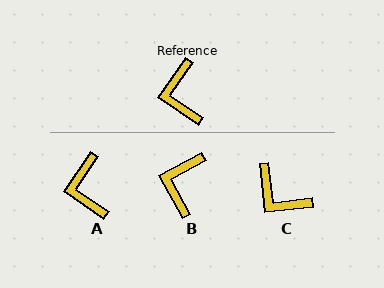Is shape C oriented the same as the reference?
No, it is off by about 40 degrees.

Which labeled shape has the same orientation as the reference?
A.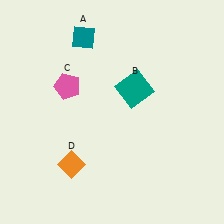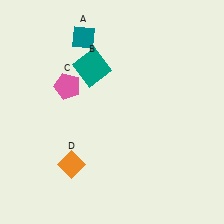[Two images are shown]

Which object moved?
The teal square (B) moved left.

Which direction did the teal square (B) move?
The teal square (B) moved left.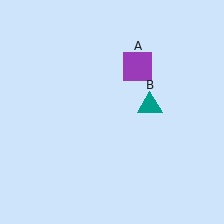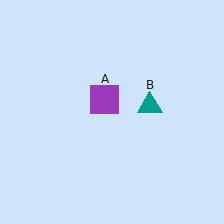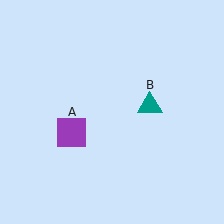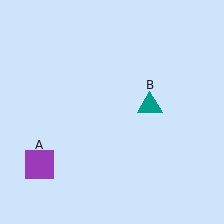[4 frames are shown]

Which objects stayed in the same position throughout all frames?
Teal triangle (object B) remained stationary.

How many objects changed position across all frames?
1 object changed position: purple square (object A).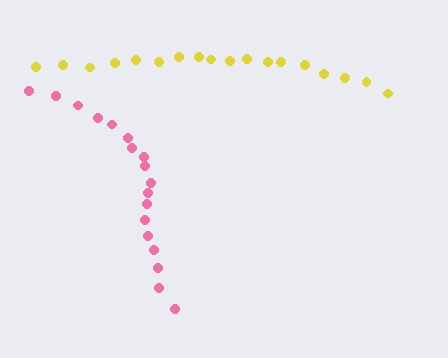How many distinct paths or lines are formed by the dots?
There are 2 distinct paths.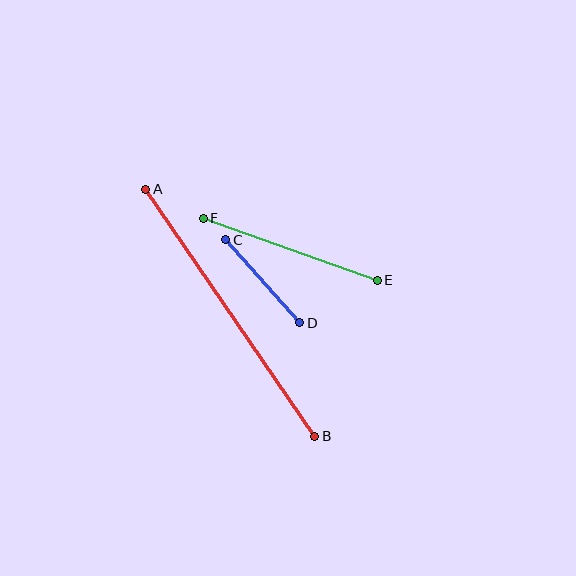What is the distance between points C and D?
The distance is approximately 111 pixels.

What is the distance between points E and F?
The distance is approximately 185 pixels.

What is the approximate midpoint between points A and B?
The midpoint is at approximately (230, 313) pixels.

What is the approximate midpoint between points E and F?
The midpoint is at approximately (290, 249) pixels.